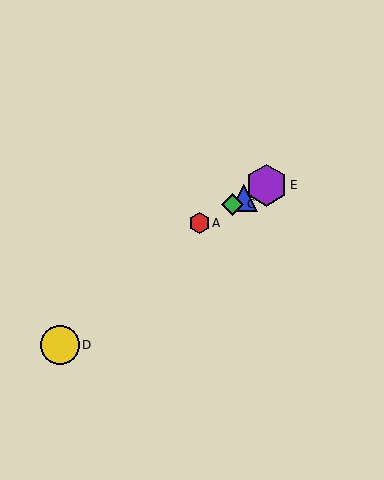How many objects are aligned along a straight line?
4 objects (A, B, C, E) are aligned along a straight line.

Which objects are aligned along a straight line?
Objects A, B, C, E are aligned along a straight line.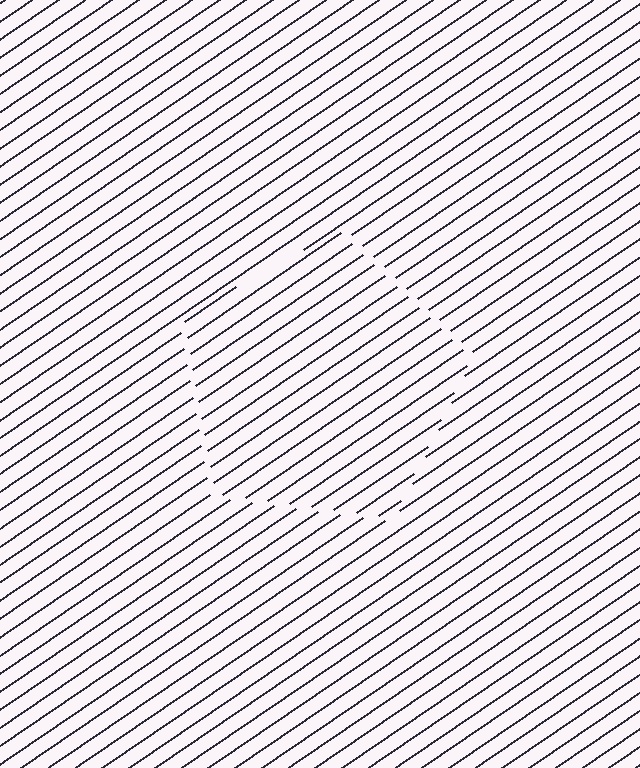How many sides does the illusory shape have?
5 sides — the line-ends trace a pentagon.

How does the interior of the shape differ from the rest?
The interior of the shape contains the same grating, shifted by half a period — the contour is defined by the phase discontinuity where line-ends from the inner and outer gratings abut.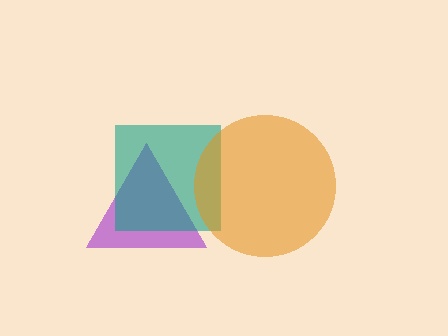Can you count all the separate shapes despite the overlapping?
Yes, there are 3 separate shapes.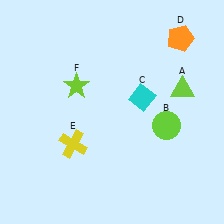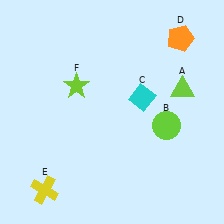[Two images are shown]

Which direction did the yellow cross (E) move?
The yellow cross (E) moved down.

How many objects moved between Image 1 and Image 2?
1 object moved between the two images.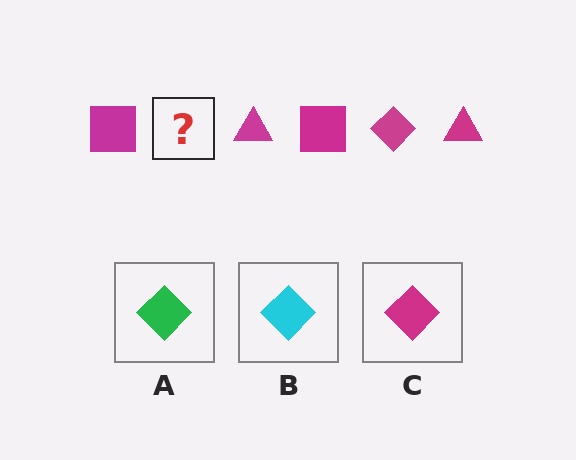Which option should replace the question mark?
Option C.